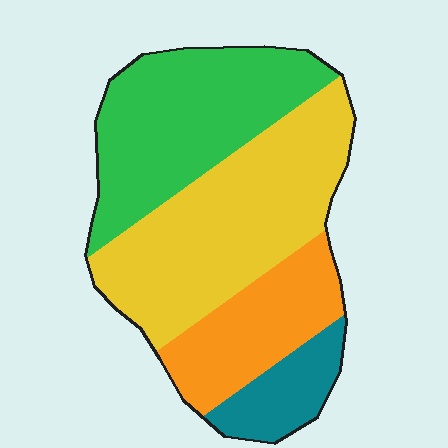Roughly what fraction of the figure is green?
Green covers about 30% of the figure.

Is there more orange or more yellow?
Yellow.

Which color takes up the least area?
Teal, at roughly 10%.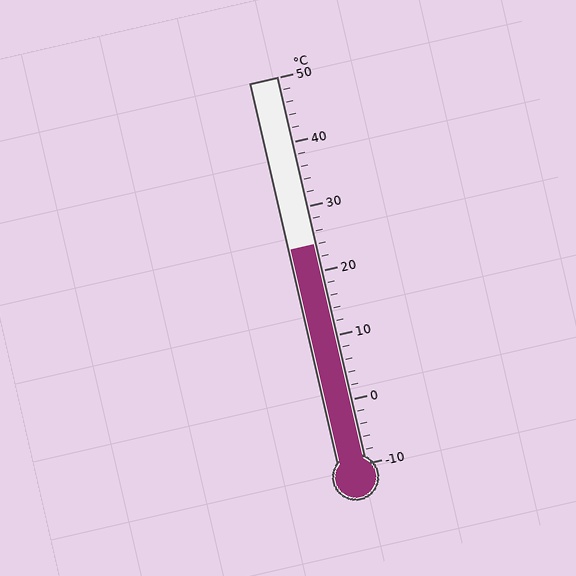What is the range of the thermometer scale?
The thermometer scale ranges from -10°C to 50°C.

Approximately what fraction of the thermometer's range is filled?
The thermometer is filled to approximately 55% of its range.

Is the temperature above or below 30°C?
The temperature is below 30°C.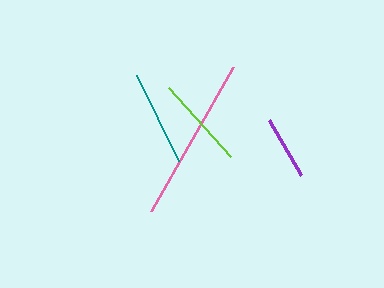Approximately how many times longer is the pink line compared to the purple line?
The pink line is approximately 2.6 times the length of the purple line.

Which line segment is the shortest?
The purple line is the shortest at approximately 64 pixels.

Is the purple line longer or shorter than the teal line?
The teal line is longer than the purple line.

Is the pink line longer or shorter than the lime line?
The pink line is longer than the lime line.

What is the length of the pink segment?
The pink segment is approximately 166 pixels long.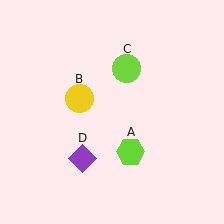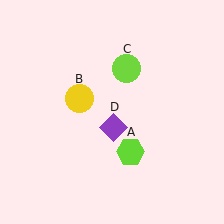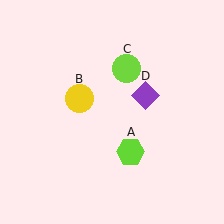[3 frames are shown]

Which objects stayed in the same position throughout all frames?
Lime hexagon (object A) and yellow circle (object B) and lime circle (object C) remained stationary.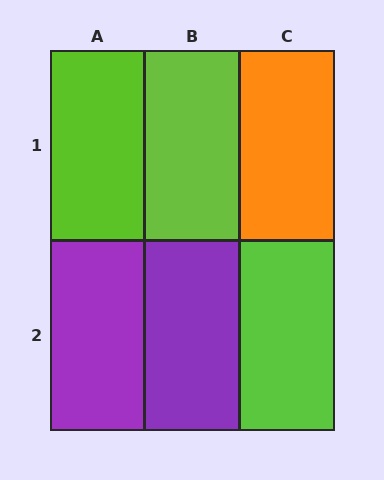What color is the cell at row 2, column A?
Purple.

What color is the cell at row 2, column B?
Purple.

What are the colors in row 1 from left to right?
Lime, lime, orange.